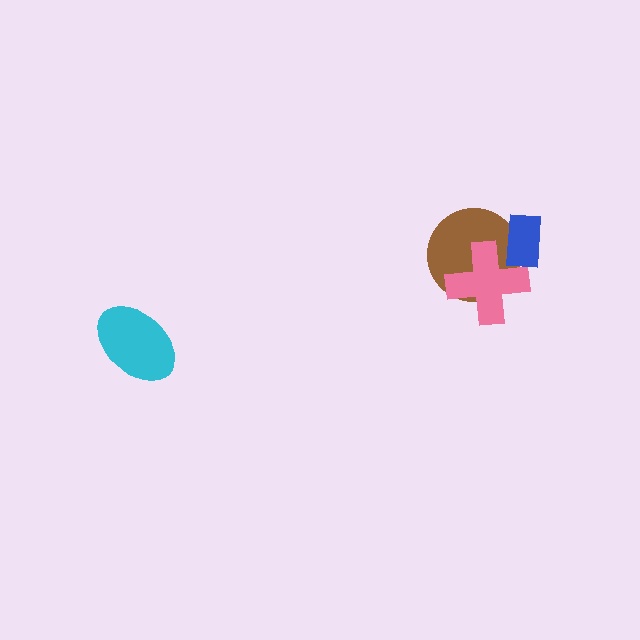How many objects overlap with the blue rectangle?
2 objects overlap with the blue rectangle.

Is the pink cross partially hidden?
Yes, it is partially covered by another shape.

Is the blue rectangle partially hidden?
No, no other shape covers it.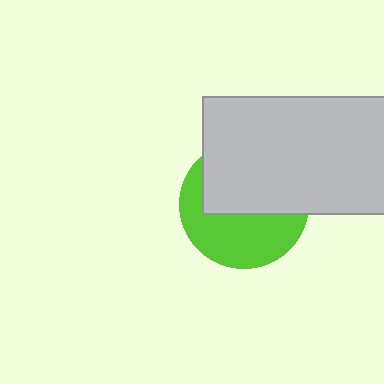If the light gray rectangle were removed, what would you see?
You would see the complete lime circle.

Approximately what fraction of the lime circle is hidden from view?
Roughly 53% of the lime circle is hidden behind the light gray rectangle.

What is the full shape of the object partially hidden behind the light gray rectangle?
The partially hidden object is a lime circle.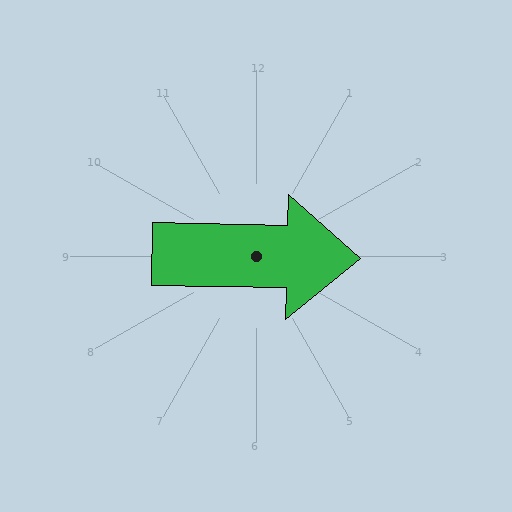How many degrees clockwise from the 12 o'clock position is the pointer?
Approximately 91 degrees.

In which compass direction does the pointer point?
East.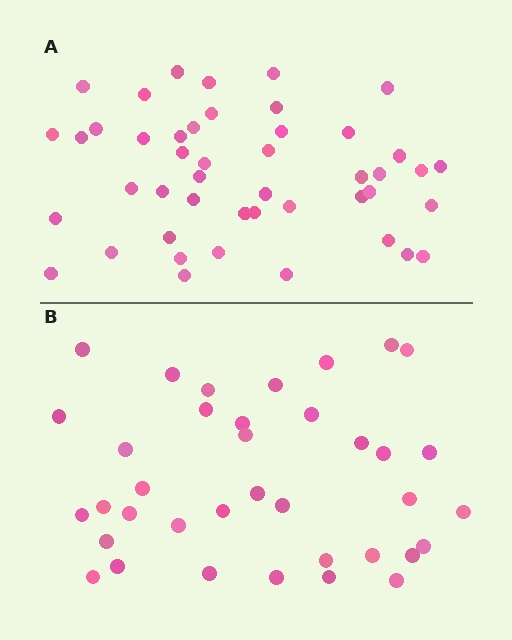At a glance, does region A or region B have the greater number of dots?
Region A (the top region) has more dots.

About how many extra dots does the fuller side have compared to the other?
Region A has roughly 8 or so more dots than region B.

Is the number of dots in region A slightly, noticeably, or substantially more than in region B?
Region A has only slightly more — the two regions are fairly close. The ratio is roughly 1.2 to 1.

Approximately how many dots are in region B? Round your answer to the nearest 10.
About 40 dots. (The exact count is 37, which rounds to 40.)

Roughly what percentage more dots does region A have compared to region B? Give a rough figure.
About 25% more.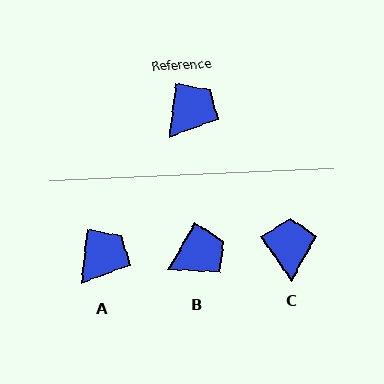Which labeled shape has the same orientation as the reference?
A.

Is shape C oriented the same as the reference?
No, it is off by about 41 degrees.